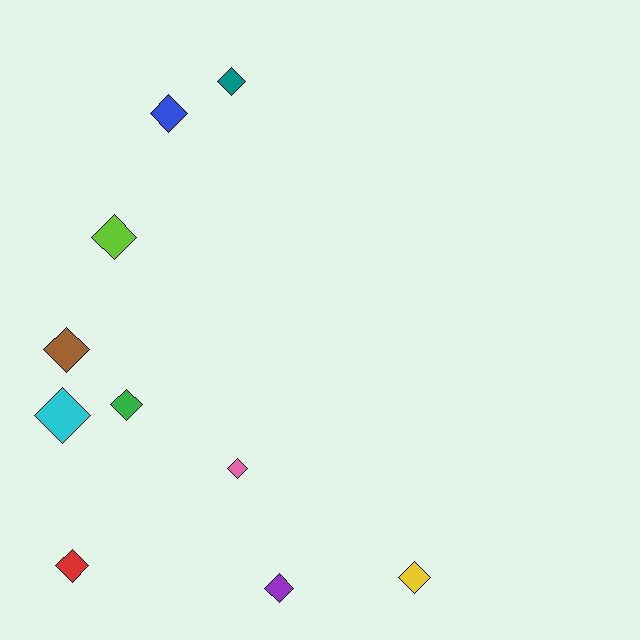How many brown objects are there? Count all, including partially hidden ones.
There is 1 brown object.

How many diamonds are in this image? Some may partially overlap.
There are 10 diamonds.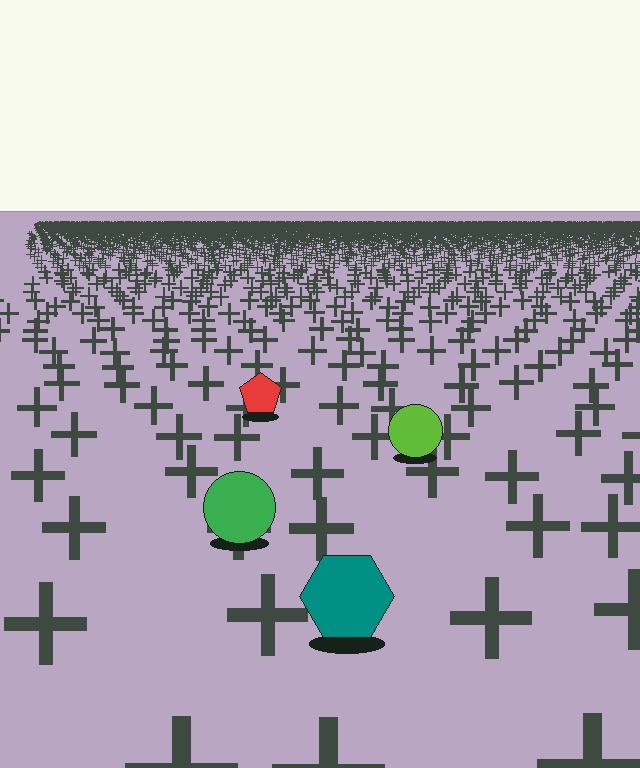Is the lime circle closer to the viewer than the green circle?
No. The green circle is closer — you can tell from the texture gradient: the ground texture is coarser near it.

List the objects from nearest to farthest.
From nearest to farthest: the teal hexagon, the green circle, the lime circle, the red pentagon.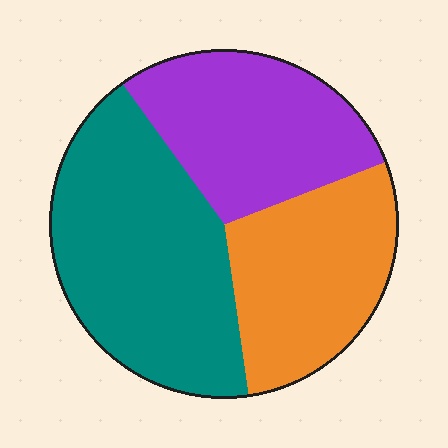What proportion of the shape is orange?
Orange takes up about one quarter (1/4) of the shape.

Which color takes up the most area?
Teal, at roughly 40%.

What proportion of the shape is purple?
Purple covers about 30% of the shape.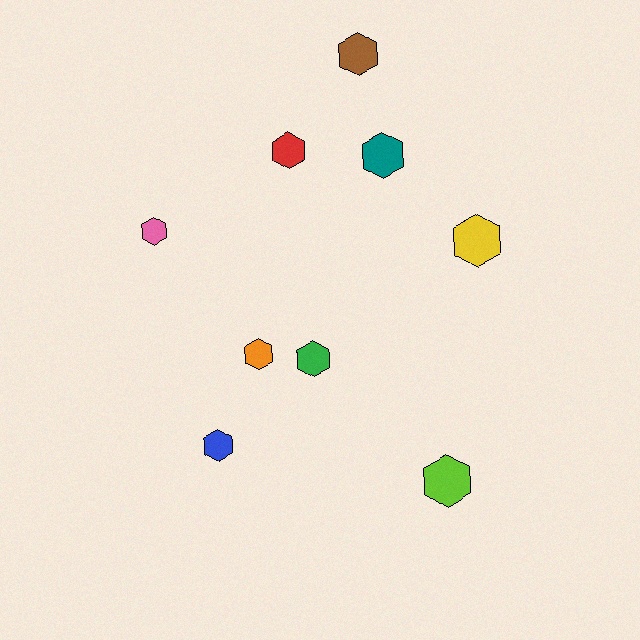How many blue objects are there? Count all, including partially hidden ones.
There is 1 blue object.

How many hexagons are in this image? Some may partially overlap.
There are 9 hexagons.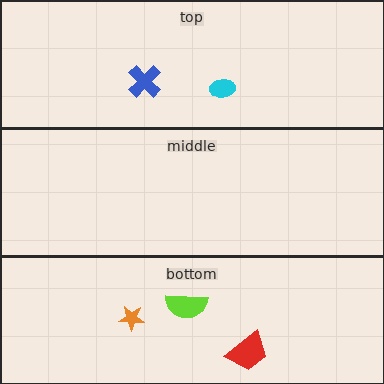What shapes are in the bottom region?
The lime semicircle, the orange star, the red trapezoid.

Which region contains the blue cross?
The top region.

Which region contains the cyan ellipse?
The top region.